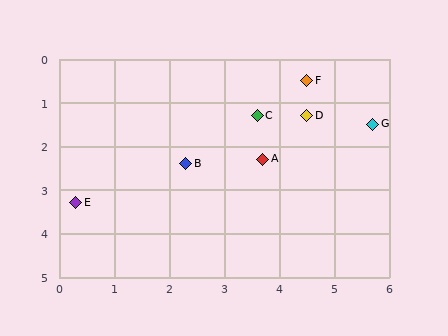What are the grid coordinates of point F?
Point F is at approximately (4.5, 0.5).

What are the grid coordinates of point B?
Point B is at approximately (2.3, 2.4).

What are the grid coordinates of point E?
Point E is at approximately (0.3, 3.3).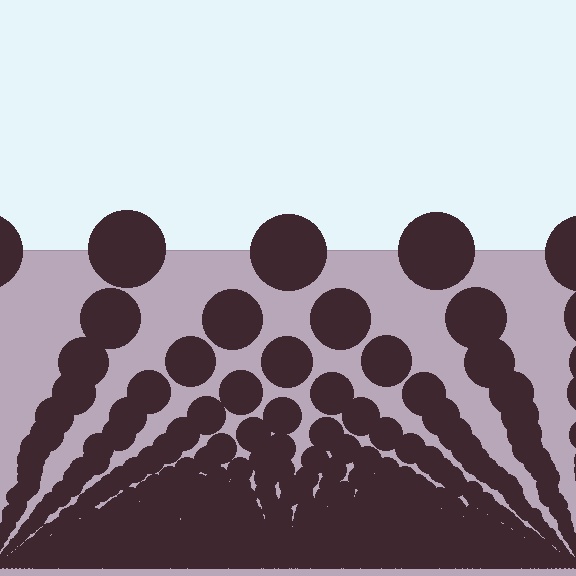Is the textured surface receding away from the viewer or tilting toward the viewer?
The surface appears to tilt toward the viewer. Texture elements get larger and sparser toward the top.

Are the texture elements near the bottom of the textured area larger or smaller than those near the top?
Smaller. The gradient is inverted — elements near the bottom are smaller and denser.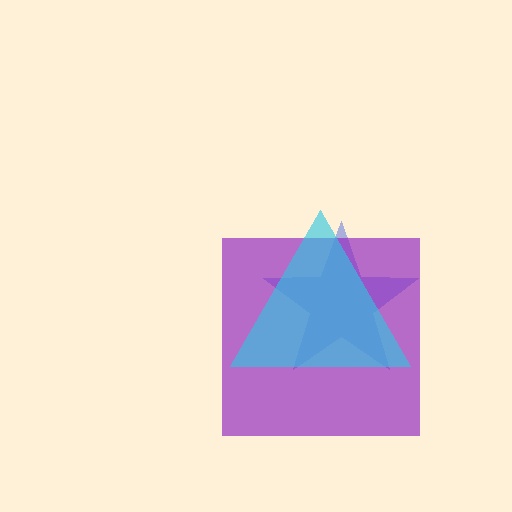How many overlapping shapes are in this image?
There are 3 overlapping shapes in the image.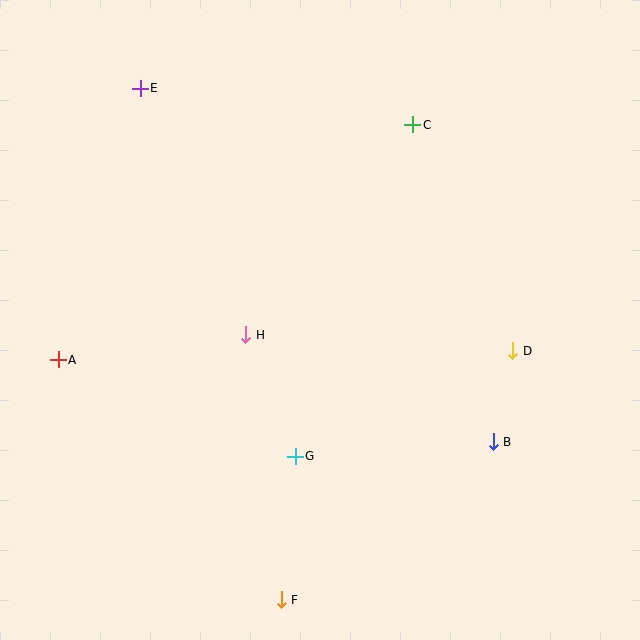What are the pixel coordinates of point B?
Point B is at (493, 442).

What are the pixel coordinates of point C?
Point C is at (413, 125).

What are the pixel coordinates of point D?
Point D is at (513, 351).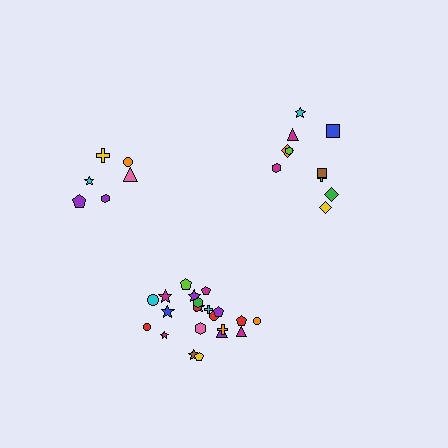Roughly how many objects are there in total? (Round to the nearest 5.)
Roughly 40 objects in total.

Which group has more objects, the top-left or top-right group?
The top-right group.